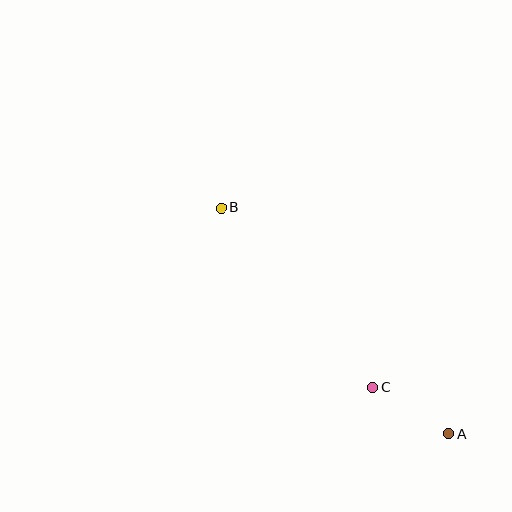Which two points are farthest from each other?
Points A and B are farthest from each other.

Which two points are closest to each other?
Points A and C are closest to each other.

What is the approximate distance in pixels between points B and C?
The distance between B and C is approximately 235 pixels.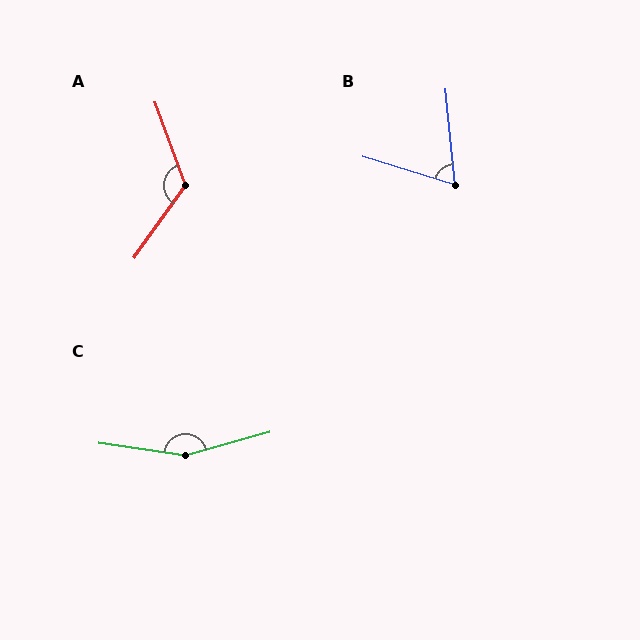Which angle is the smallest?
B, at approximately 68 degrees.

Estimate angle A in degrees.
Approximately 125 degrees.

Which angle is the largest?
C, at approximately 156 degrees.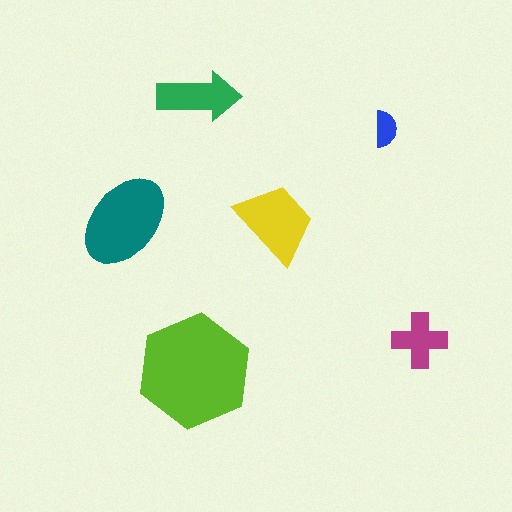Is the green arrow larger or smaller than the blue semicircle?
Larger.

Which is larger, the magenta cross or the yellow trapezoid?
The yellow trapezoid.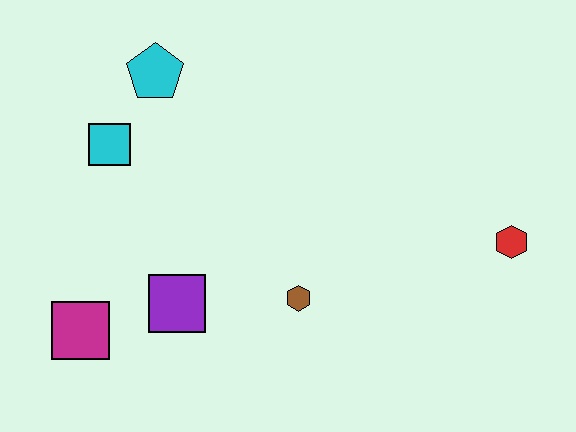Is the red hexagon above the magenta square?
Yes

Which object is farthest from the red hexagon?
The magenta square is farthest from the red hexagon.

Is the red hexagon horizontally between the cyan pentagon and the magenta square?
No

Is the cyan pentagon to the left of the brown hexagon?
Yes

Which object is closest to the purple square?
The magenta square is closest to the purple square.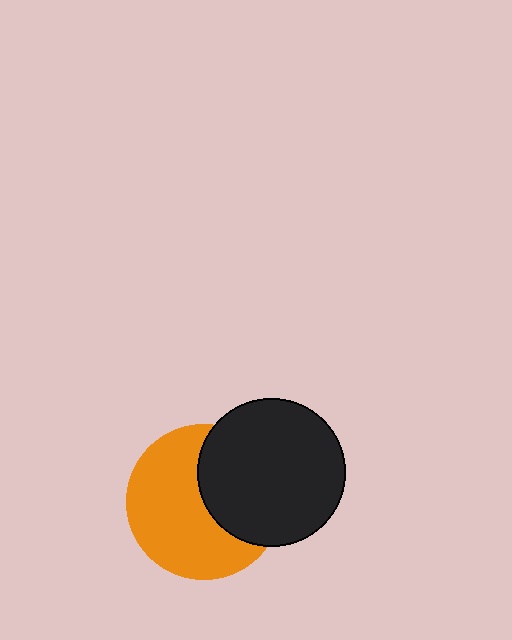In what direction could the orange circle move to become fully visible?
The orange circle could move left. That would shift it out from behind the black circle entirely.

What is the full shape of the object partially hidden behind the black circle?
The partially hidden object is an orange circle.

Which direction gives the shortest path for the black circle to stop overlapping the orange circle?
Moving right gives the shortest separation.